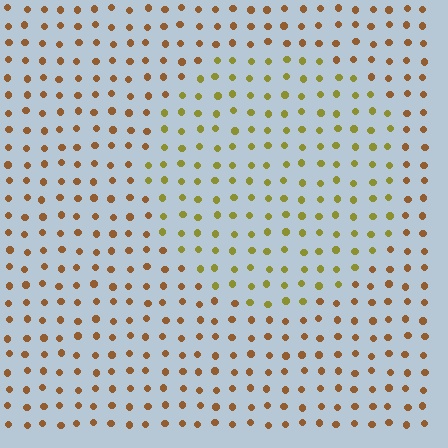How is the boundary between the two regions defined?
The boundary is defined purely by a slight shift in hue (about 36 degrees). Spacing, size, and orientation are identical on both sides.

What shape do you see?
I see a circle.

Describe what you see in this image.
The image is filled with small brown elements in a uniform arrangement. A circle-shaped region is visible where the elements are tinted to a slightly different hue, forming a subtle color boundary.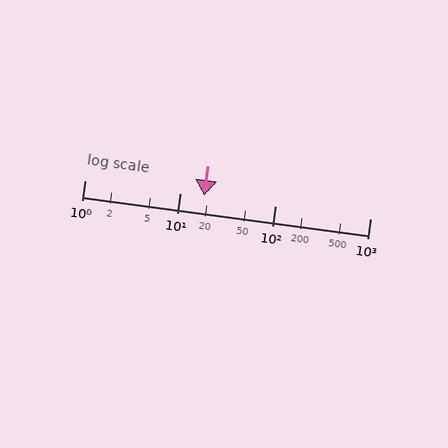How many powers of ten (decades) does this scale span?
The scale spans 3 decades, from 1 to 1000.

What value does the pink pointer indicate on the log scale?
The pointer indicates approximately 18.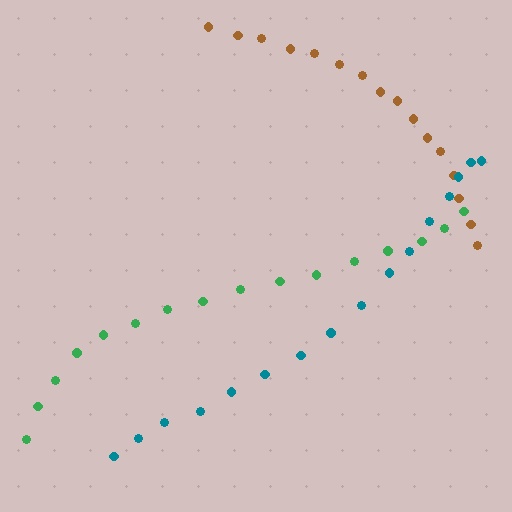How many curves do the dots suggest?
There are 3 distinct paths.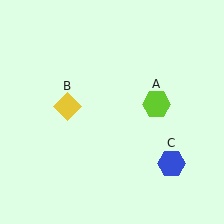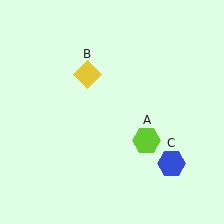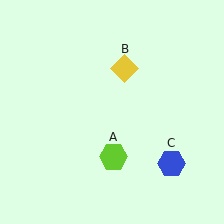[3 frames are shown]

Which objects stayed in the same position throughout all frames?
Blue hexagon (object C) remained stationary.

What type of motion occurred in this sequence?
The lime hexagon (object A), yellow diamond (object B) rotated clockwise around the center of the scene.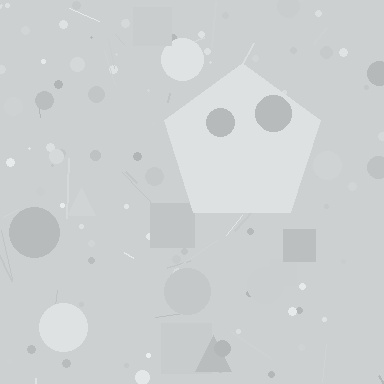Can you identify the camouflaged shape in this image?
The camouflaged shape is a pentagon.